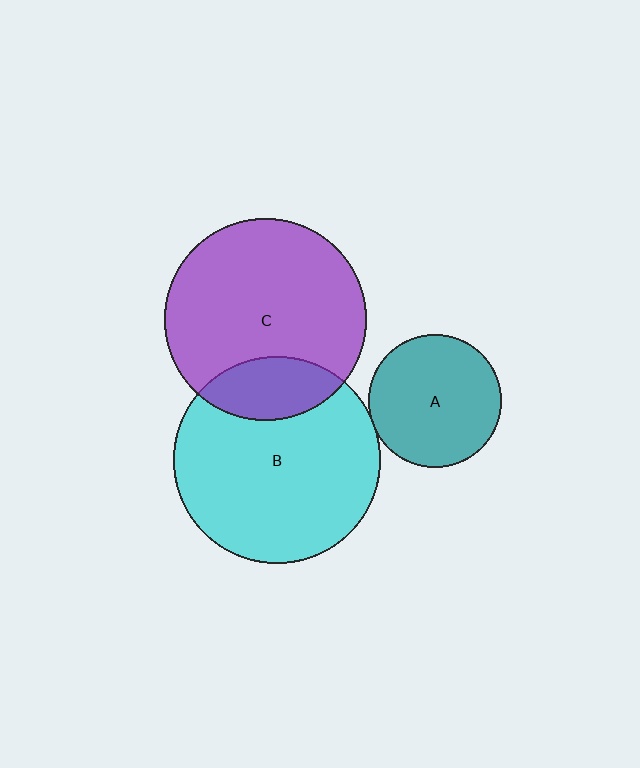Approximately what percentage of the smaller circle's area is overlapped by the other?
Approximately 20%.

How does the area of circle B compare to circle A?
Approximately 2.4 times.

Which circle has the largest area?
Circle B (cyan).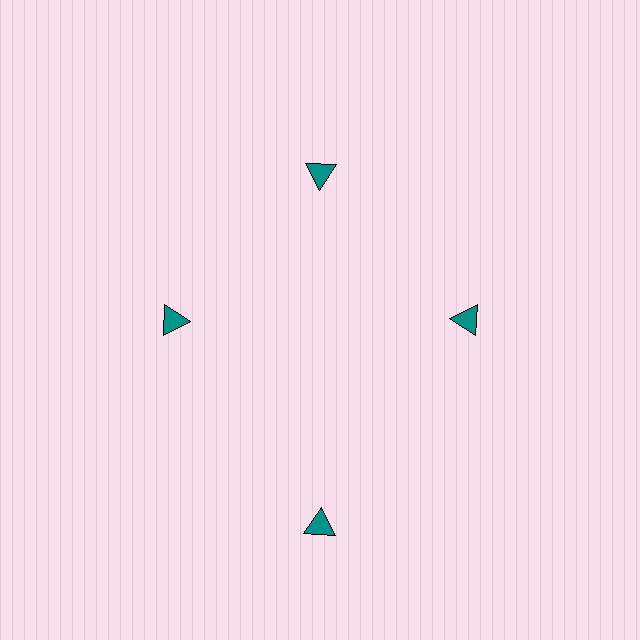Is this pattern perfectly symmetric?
No. The 4 teal triangles are arranged in a ring, but one element near the 6 o'clock position is pushed outward from the center, breaking the 4-fold rotational symmetry.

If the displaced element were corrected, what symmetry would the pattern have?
It would have 4-fold rotational symmetry — the pattern would map onto itself every 90 degrees.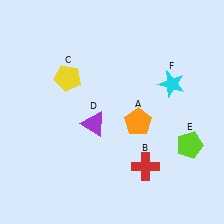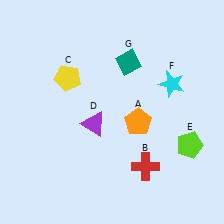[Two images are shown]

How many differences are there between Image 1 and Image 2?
There is 1 difference between the two images.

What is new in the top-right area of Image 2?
A teal diamond (G) was added in the top-right area of Image 2.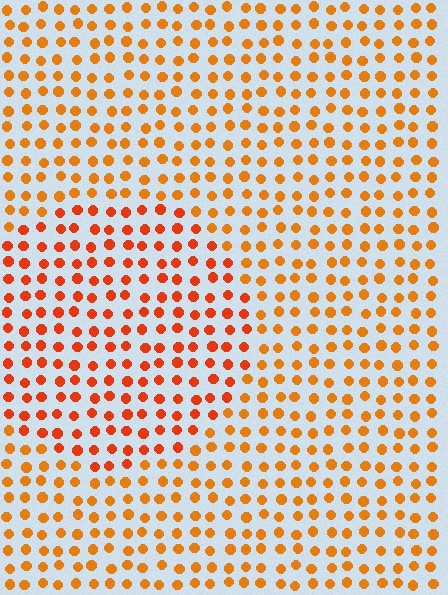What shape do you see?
I see a circle.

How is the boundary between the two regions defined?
The boundary is defined purely by a slight shift in hue (about 20 degrees). Spacing, size, and orientation are identical on both sides.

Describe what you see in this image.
The image is filled with small orange elements in a uniform arrangement. A circle-shaped region is visible where the elements are tinted to a slightly different hue, forming a subtle color boundary.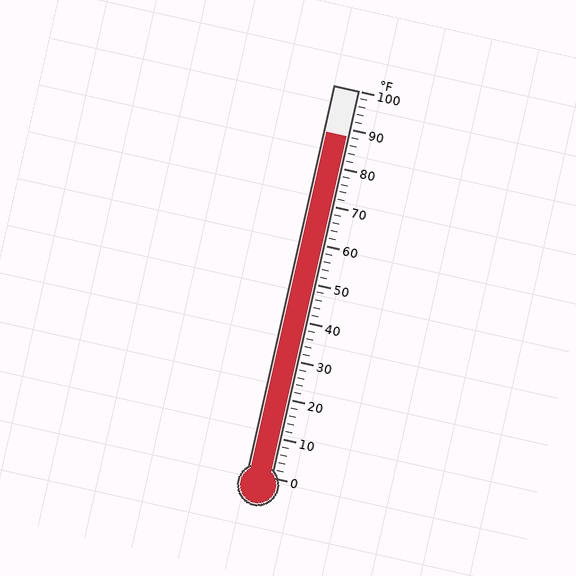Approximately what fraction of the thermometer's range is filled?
The thermometer is filled to approximately 90% of its range.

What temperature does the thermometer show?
The thermometer shows approximately 88°F.